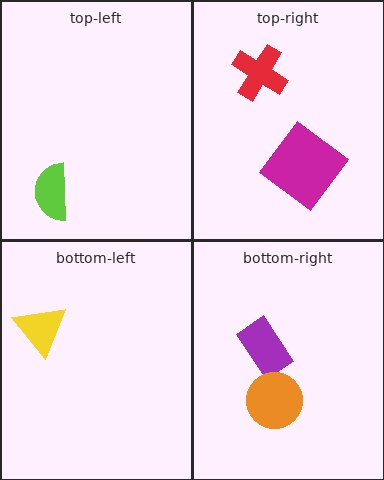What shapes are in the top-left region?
The lime semicircle.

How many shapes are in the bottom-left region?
1.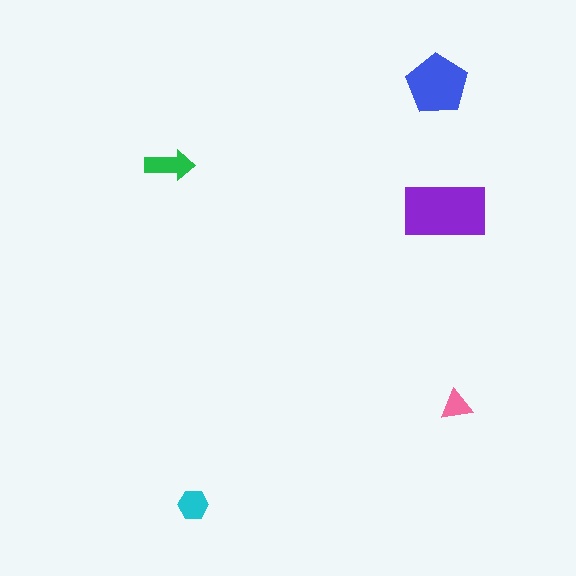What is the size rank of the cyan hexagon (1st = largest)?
4th.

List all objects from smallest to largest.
The pink triangle, the cyan hexagon, the green arrow, the blue pentagon, the purple rectangle.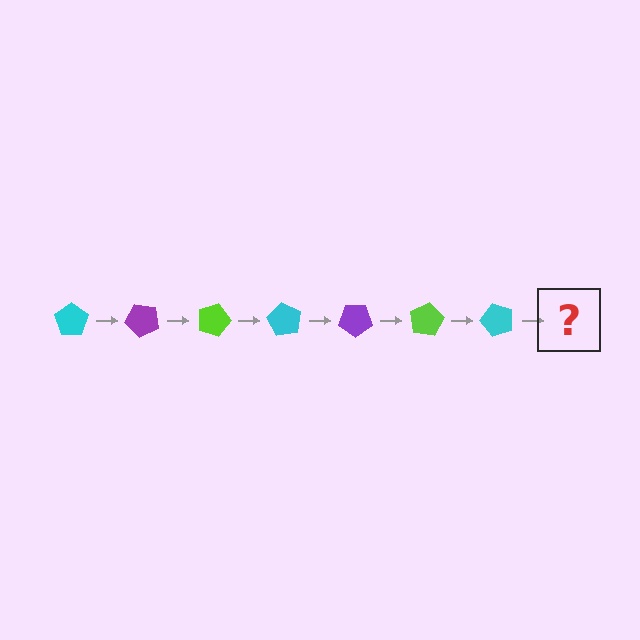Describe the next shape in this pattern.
It should be a purple pentagon, rotated 315 degrees from the start.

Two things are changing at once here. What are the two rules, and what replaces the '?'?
The two rules are that it rotates 45 degrees each step and the color cycles through cyan, purple, and lime. The '?' should be a purple pentagon, rotated 315 degrees from the start.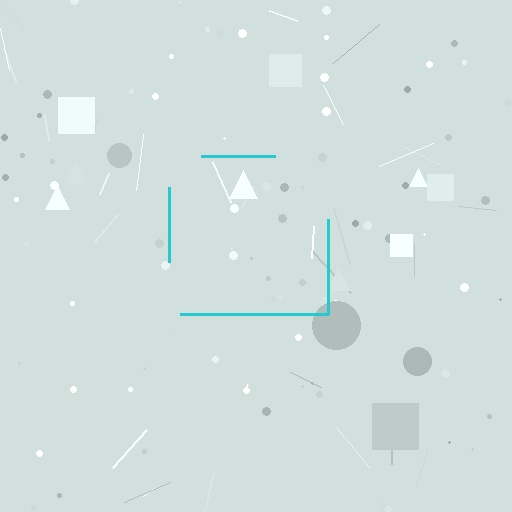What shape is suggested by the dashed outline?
The dashed outline suggests a square.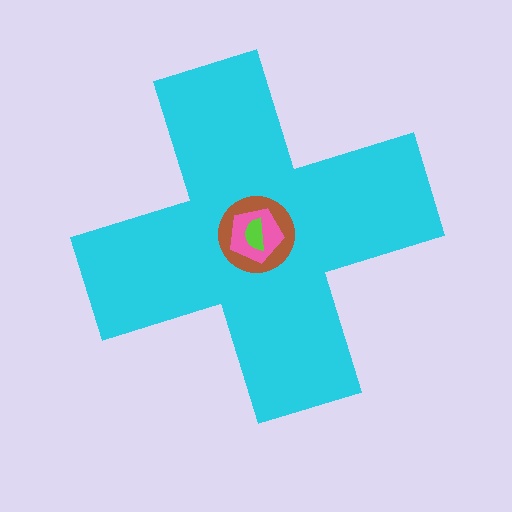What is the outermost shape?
The cyan cross.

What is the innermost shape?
The lime semicircle.